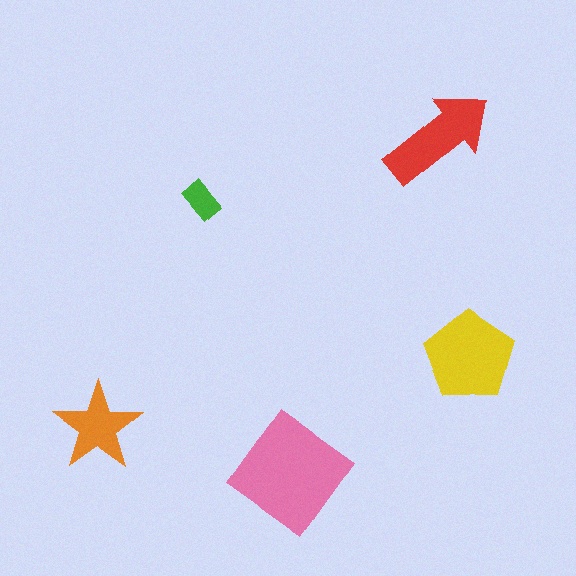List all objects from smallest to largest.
The green rectangle, the orange star, the red arrow, the yellow pentagon, the pink diamond.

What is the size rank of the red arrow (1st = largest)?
3rd.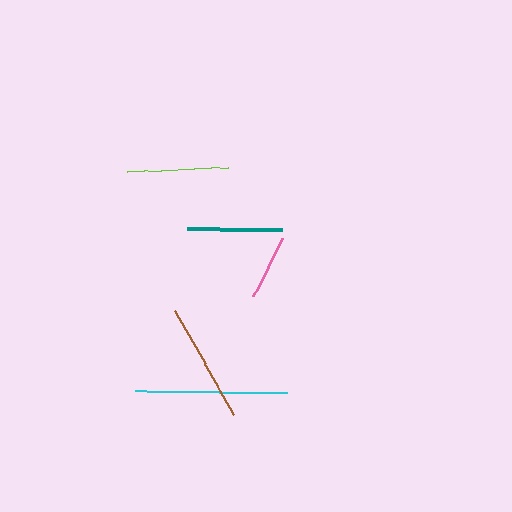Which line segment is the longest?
The cyan line is the longest at approximately 152 pixels.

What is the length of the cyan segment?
The cyan segment is approximately 152 pixels long.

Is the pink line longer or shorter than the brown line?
The brown line is longer than the pink line.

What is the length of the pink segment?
The pink segment is approximately 64 pixels long.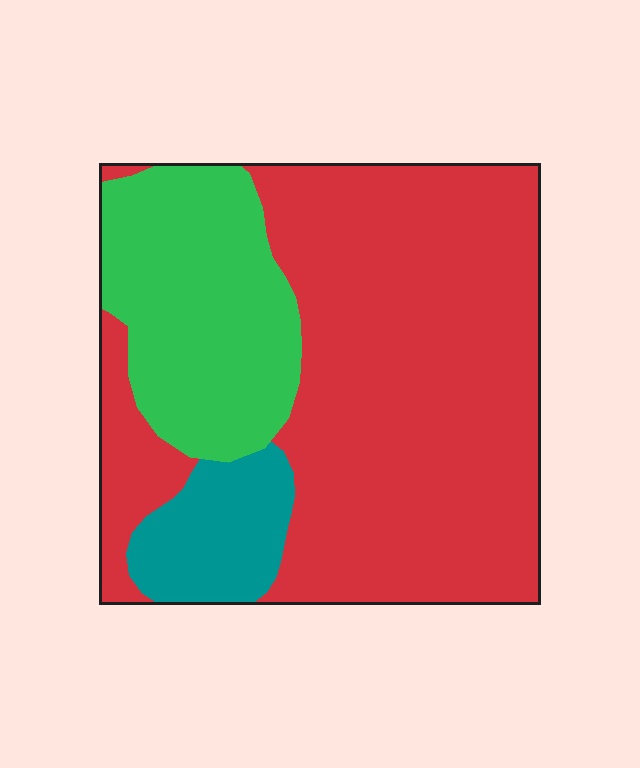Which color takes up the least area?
Teal, at roughly 10%.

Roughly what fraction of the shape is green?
Green covers roughly 25% of the shape.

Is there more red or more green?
Red.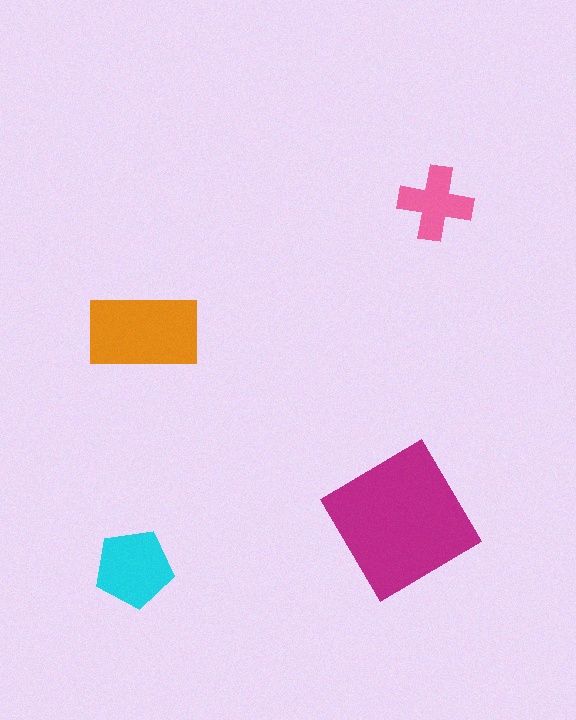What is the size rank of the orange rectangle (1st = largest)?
2nd.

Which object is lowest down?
The cyan pentagon is bottommost.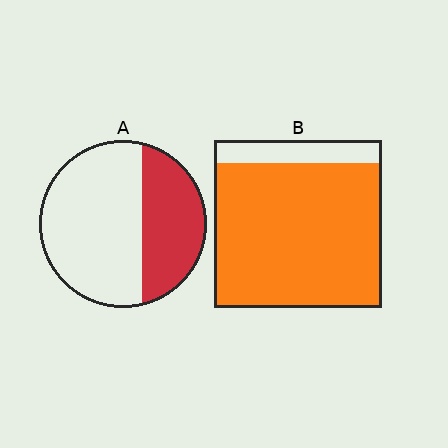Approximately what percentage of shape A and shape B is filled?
A is approximately 35% and B is approximately 85%.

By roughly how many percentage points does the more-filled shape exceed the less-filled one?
By roughly 50 percentage points (B over A).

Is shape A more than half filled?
No.